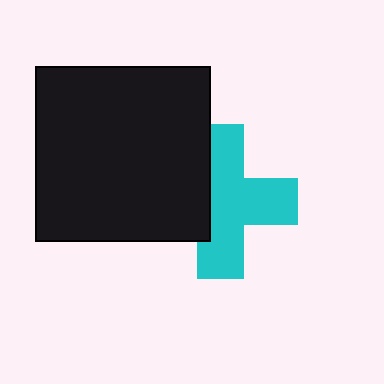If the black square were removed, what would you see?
You would see the complete cyan cross.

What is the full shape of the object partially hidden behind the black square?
The partially hidden object is a cyan cross.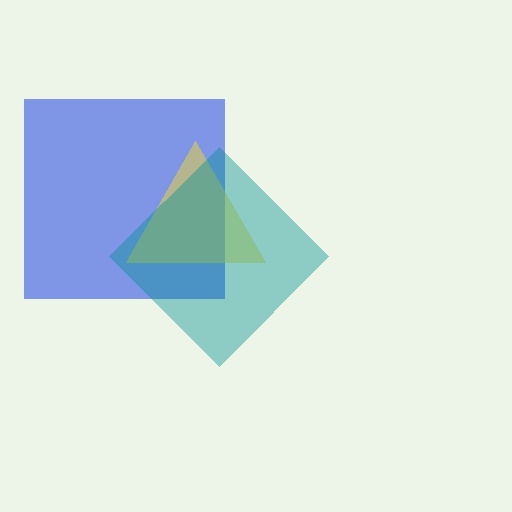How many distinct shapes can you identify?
There are 3 distinct shapes: a blue square, a yellow triangle, a teal diamond.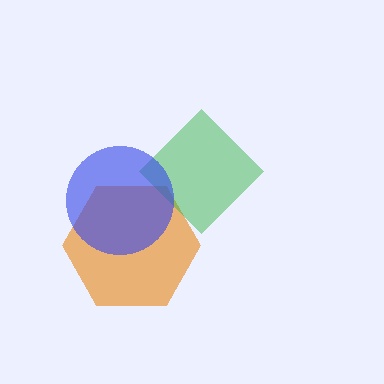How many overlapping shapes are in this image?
There are 3 overlapping shapes in the image.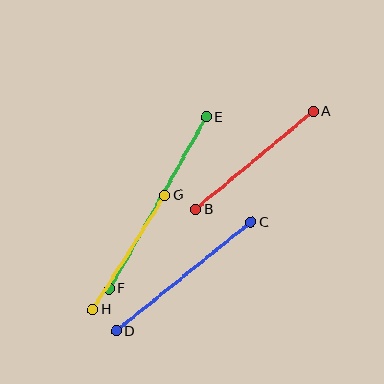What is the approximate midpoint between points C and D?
The midpoint is at approximately (184, 277) pixels.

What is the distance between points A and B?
The distance is approximately 153 pixels.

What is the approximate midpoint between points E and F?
The midpoint is at approximately (158, 203) pixels.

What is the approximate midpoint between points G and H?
The midpoint is at approximately (129, 252) pixels.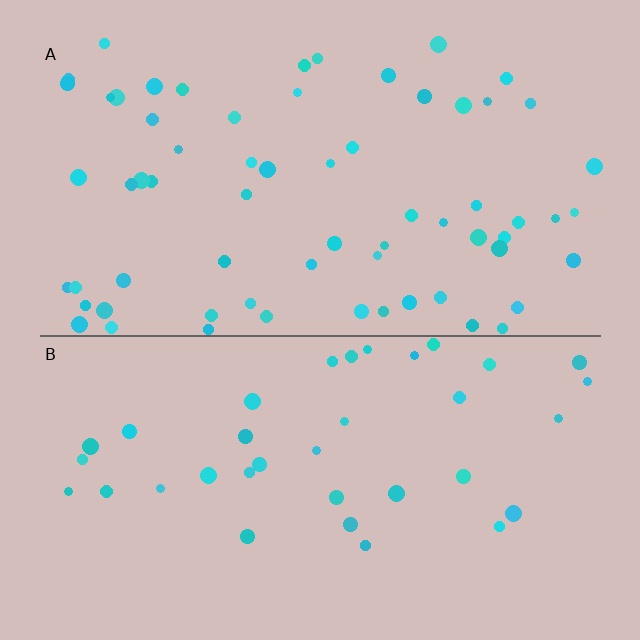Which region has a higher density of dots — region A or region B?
A (the top).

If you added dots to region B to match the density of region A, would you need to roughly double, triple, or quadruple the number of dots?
Approximately double.